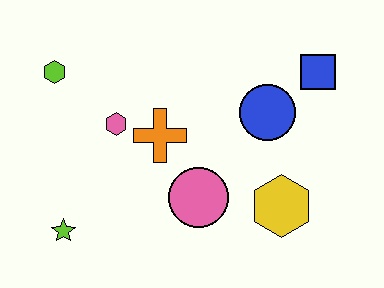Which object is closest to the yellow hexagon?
The pink circle is closest to the yellow hexagon.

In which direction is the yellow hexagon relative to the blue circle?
The yellow hexagon is below the blue circle.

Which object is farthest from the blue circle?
The lime star is farthest from the blue circle.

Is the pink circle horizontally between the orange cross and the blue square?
Yes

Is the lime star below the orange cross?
Yes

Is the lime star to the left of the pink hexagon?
Yes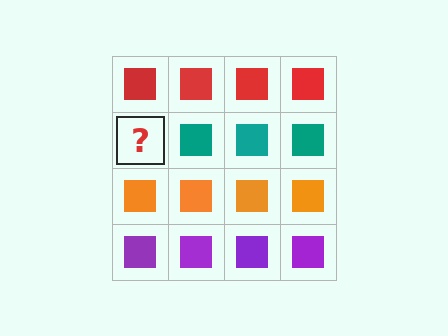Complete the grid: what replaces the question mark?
The question mark should be replaced with a teal square.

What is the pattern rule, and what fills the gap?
The rule is that each row has a consistent color. The gap should be filled with a teal square.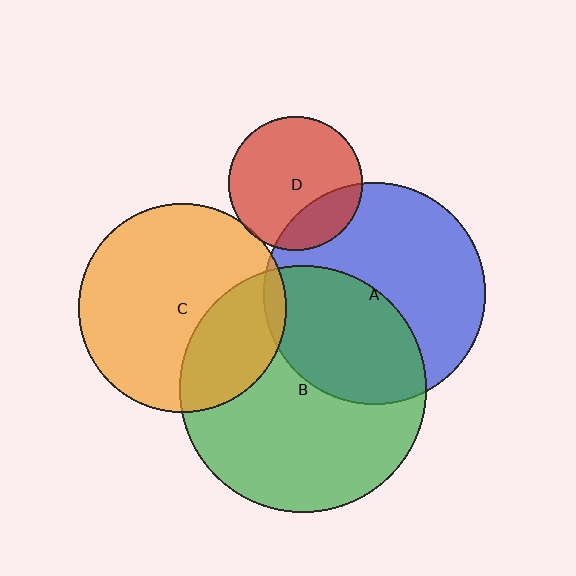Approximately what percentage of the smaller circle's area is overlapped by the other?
Approximately 5%.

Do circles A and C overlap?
Yes.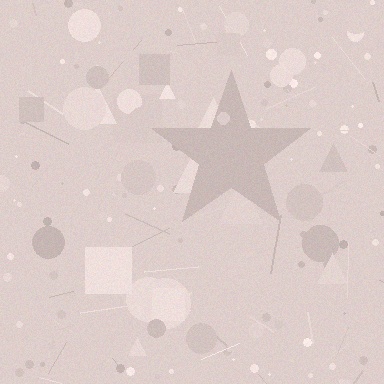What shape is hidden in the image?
A star is hidden in the image.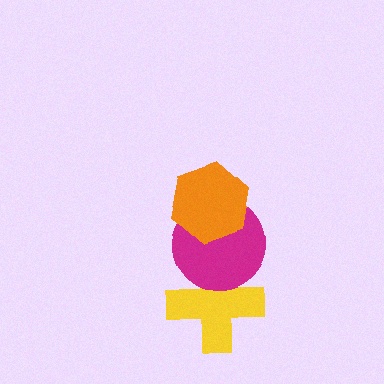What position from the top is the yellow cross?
The yellow cross is 3rd from the top.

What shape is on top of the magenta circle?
The orange hexagon is on top of the magenta circle.